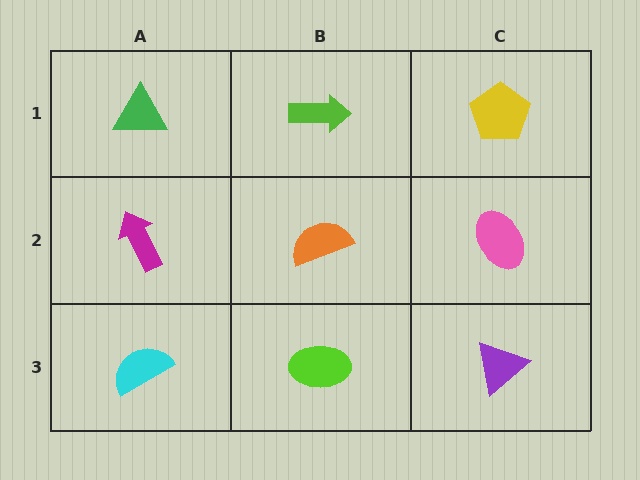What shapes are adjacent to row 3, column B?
An orange semicircle (row 2, column B), a cyan semicircle (row 3, column A), a purple triangle (row 3, column C).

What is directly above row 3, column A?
A magenta arrow.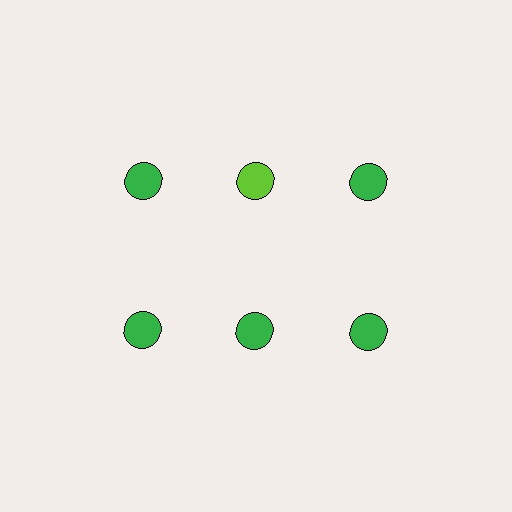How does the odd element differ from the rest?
It has a different color: lime instead of green.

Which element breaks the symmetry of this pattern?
The lime circle in the top row, second from left column breaks the symmetry. All other shapes are green circles.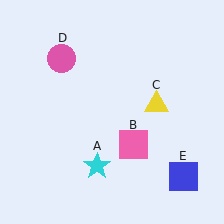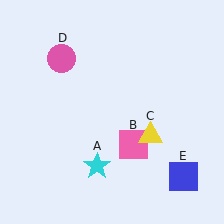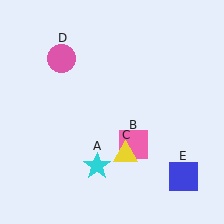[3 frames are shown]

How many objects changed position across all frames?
1 object changed position: yellow triangle (object C).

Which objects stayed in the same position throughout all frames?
Cyan star (object A) and pink square (object B) and pink circle (object D) and blue square (object E) remained stationary.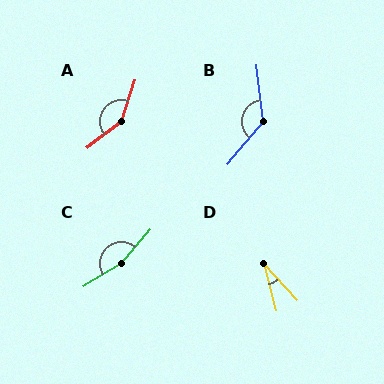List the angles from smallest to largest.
D (28°), B (133°), A (146°), C (162°).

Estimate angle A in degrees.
Approximately 146 degrees.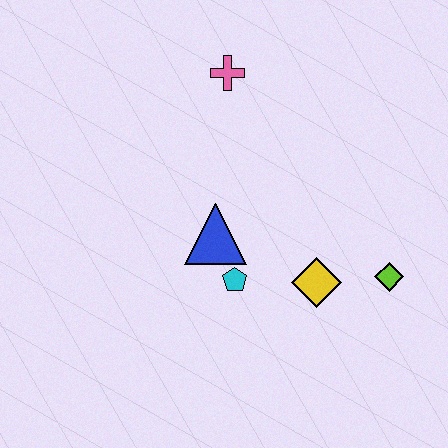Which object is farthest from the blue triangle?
The lime diamond is farthest from the blue triangle.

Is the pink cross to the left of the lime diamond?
Yes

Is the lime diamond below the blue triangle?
Yes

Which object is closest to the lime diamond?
The yellow diamond is closest to the lime diamond.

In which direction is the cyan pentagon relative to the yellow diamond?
The cyan pentagon is to the left of the yellow diamond.